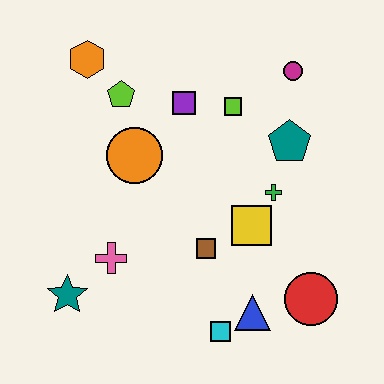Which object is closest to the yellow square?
The green cross is closest to the yellow square.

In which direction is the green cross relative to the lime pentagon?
The green cross is to the right of the lime pentagon.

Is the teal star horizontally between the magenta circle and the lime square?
No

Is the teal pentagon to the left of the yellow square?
No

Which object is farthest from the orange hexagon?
The red circle is farthest from the orange hexagon.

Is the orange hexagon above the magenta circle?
Yes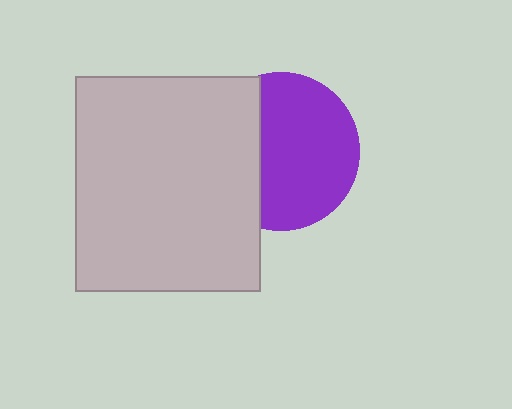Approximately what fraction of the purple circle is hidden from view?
Roughly 34% of the purple circle is hidden behind the light gray rectangle.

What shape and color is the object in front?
The object in front is a light gray rectangle.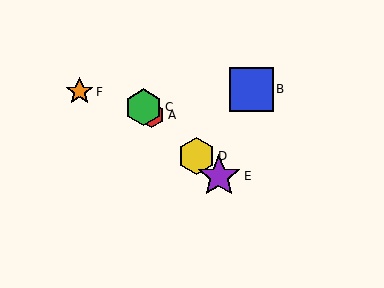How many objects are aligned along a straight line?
4 objects (A, C, D, E) are aligned along a straight line.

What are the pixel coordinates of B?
Object B is at (251, 89).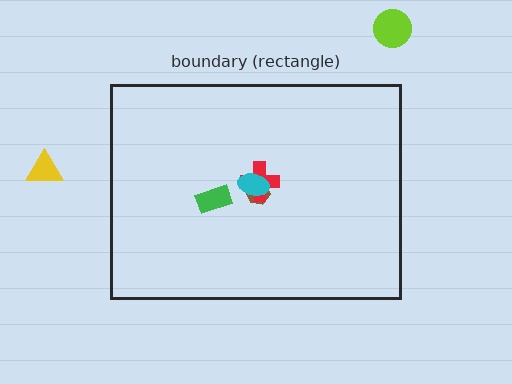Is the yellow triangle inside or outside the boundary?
Outside.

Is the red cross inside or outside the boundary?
Inside.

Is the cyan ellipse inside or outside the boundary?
Inside.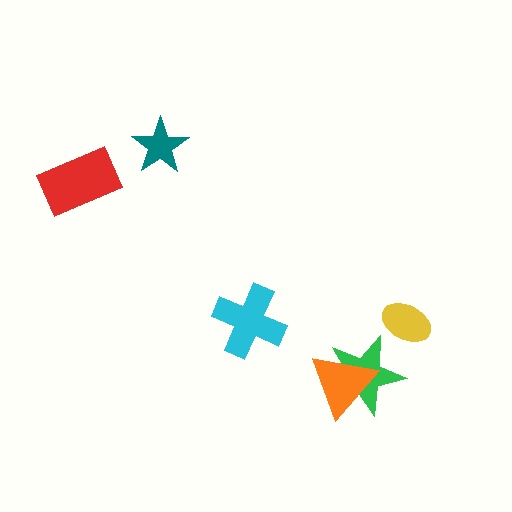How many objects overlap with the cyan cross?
0 objects overlap with the cyan cross.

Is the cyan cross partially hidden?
No, no other shape covers it.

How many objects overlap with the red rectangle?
0 objects overlap with the red rectangle.